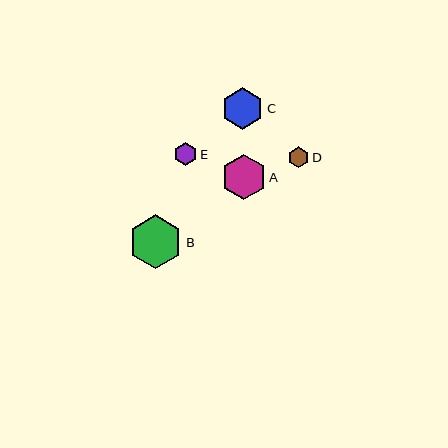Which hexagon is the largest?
Hexagon B is the largest with a size of approximately 54 pixels.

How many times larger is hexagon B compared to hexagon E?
Hexagon B is approximately 2.3 times the size of hexagon E.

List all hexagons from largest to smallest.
From largest to smallest: B, A, C, E, D.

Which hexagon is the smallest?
Hexagon D is the smallest with a size of approximately 21 pixels.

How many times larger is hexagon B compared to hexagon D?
Hexagon B is approximately 2.6 times the size of hexagon D.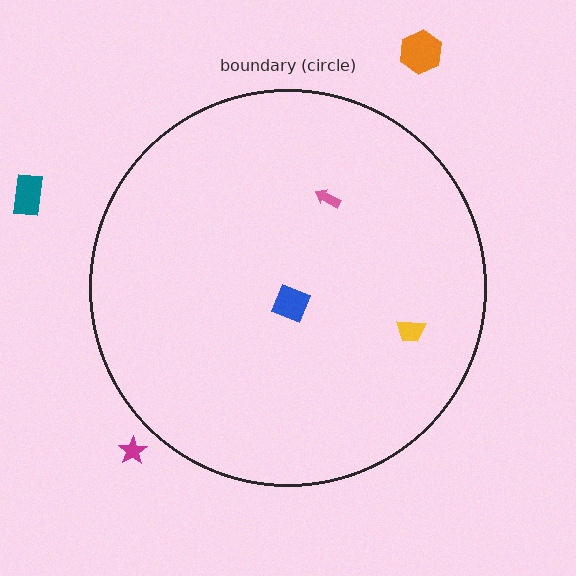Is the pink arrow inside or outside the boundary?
Inside.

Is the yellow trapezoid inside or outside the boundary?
Inside.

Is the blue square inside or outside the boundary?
Inside.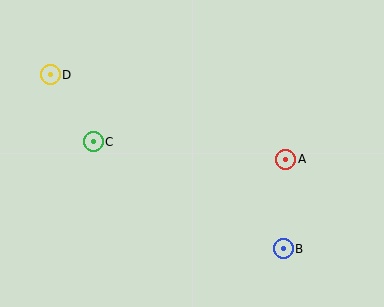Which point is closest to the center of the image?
Point A at (286, 159) is closest to the center.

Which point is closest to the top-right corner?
Point A is closest to the top-right corner.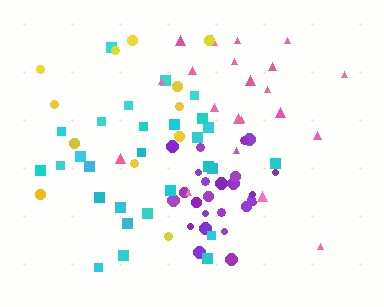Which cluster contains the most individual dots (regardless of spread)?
Cyan (28).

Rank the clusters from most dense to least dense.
purple, cyan, pink, yellow.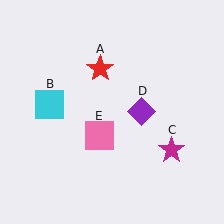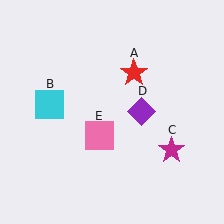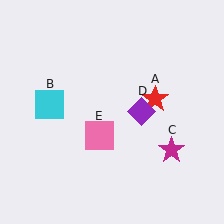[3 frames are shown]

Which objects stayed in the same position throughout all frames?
Cyan square (object B) and magenta star (object C) and purple diamond (object D) and pink square (object E) remained stationary.